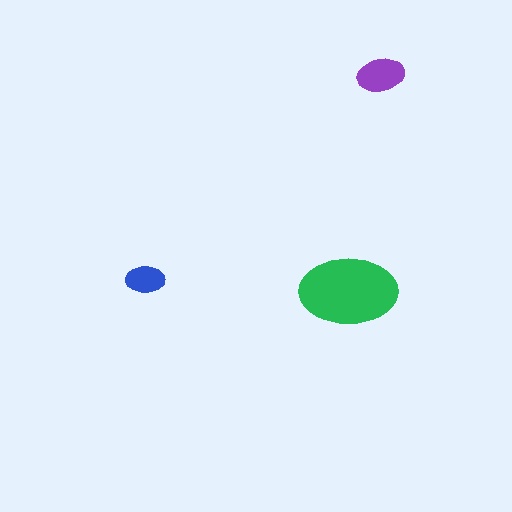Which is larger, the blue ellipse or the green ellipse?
The green one.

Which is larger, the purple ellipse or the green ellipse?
The green one.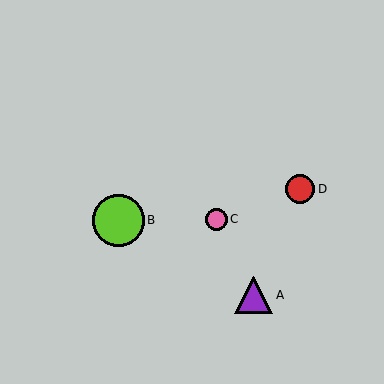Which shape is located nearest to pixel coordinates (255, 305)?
The purple triangle (labeled A) at (254, 295) is nearest to that location.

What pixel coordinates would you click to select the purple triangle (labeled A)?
Click at (254, 295) to select the purple triangle A.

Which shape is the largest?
The lime circle (labeled B) is the largest.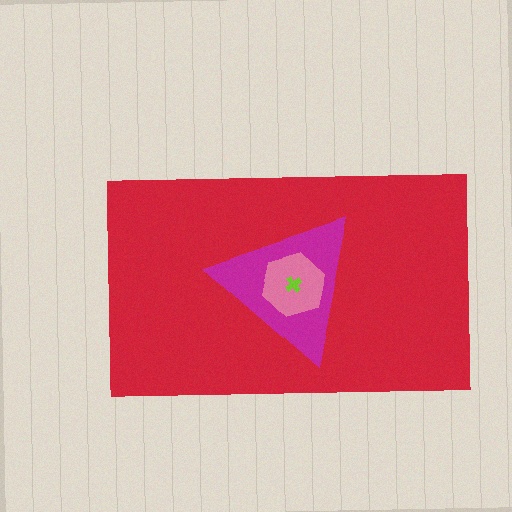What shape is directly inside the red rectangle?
The magenta triangle.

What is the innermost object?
The lime cross.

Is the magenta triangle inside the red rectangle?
Yes.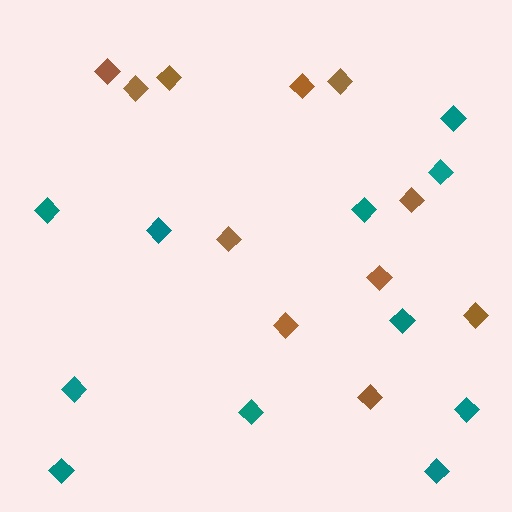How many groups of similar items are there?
There are 2 groups: one group of brown diamonds (11) and one group of teal diamonds (11).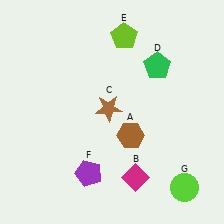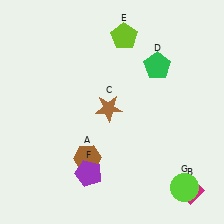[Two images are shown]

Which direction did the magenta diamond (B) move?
The magenta diamond (B) moved right.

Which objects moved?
The objects that moved are: the brown hexagon (A), the magenta diamond (B).